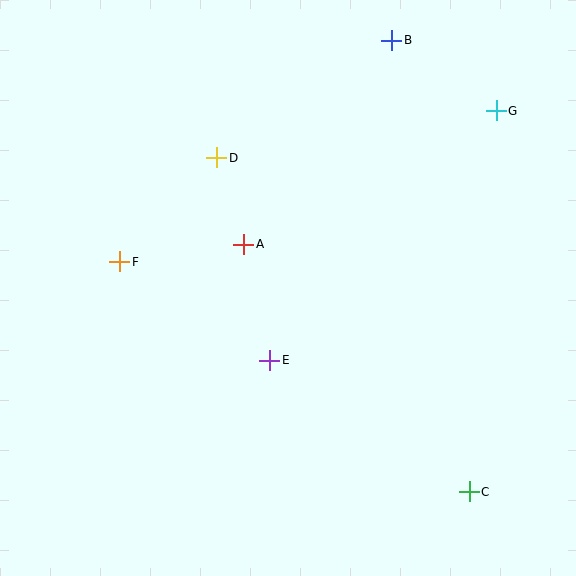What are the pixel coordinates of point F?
Point F is at (120, 262).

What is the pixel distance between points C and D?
The distance between C and D is 419 pixels.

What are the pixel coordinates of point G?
Point G is at (496, 111).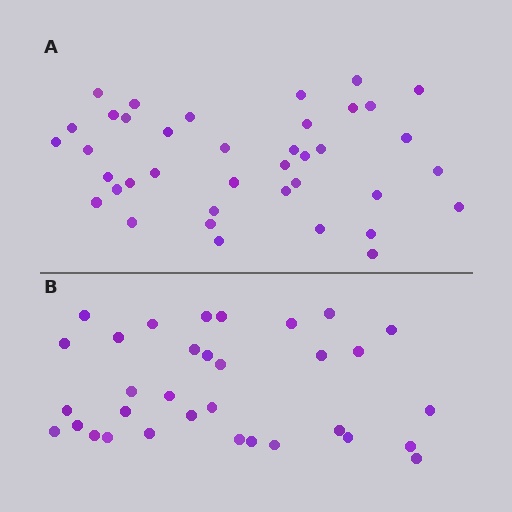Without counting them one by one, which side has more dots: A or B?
Region A (the top region) has more dots.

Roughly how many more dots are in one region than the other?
Region A has about 6 more dots than region B.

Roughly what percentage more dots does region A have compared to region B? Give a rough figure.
About 20% more.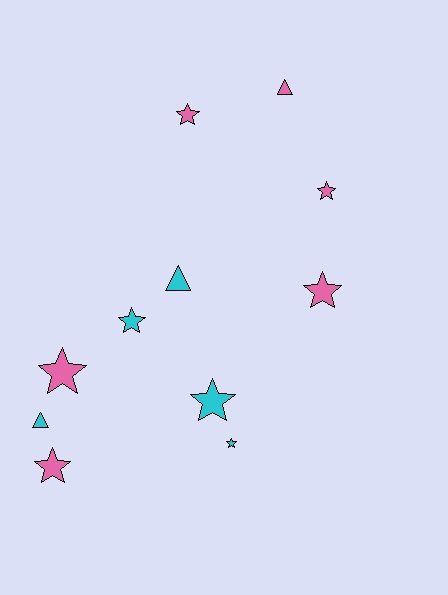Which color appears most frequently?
Pink, with 6 objects.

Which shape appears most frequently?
Star, with 8 objects.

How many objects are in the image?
There are 11 objects.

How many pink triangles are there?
There is 1 pink triangle.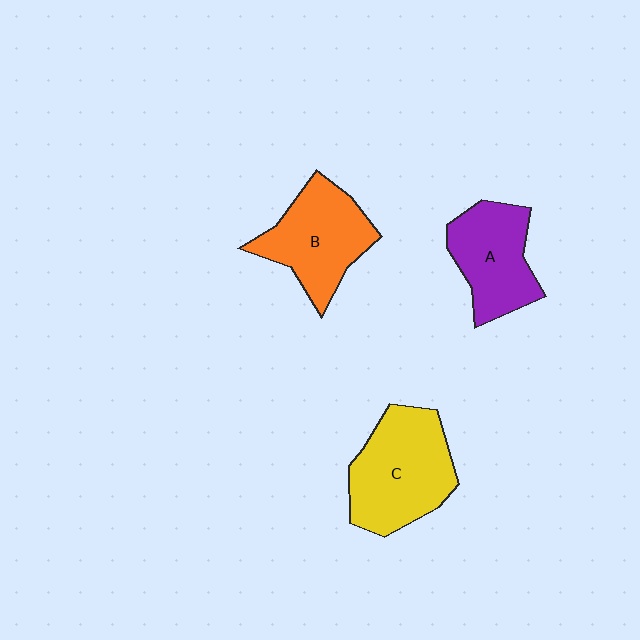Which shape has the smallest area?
Shape A (purple).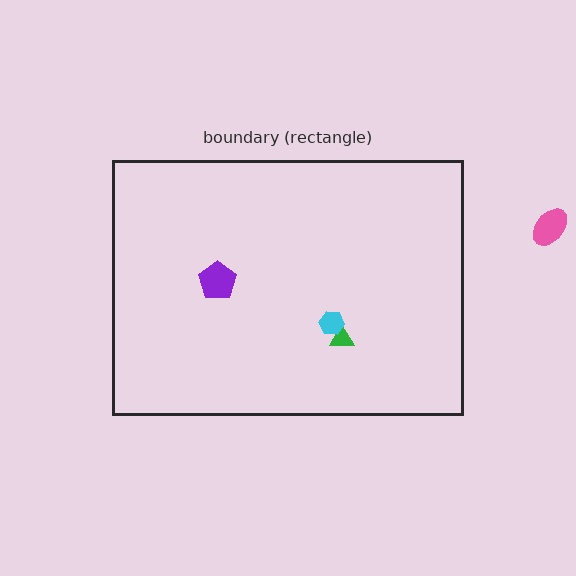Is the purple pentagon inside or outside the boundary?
Inside.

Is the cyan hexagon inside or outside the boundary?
Inside.